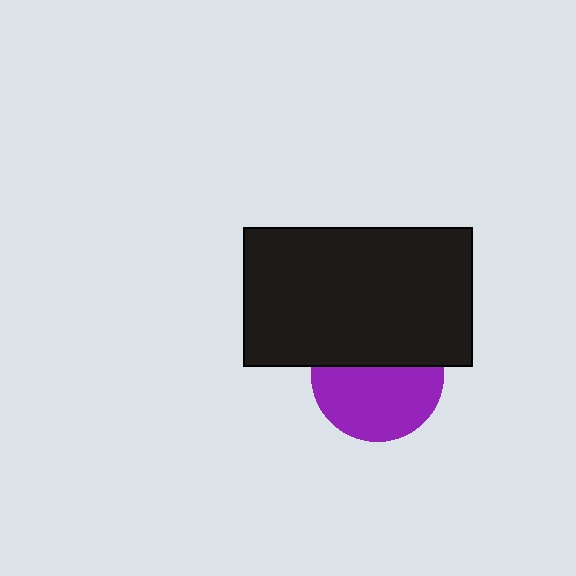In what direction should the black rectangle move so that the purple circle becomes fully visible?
The black rectangle should move up. That is the shortest direction to clear the overlap and leave the purple circle fully visible.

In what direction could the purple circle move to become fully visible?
The purple circle could move down. That would shift it out from behind the black rectangle entirely.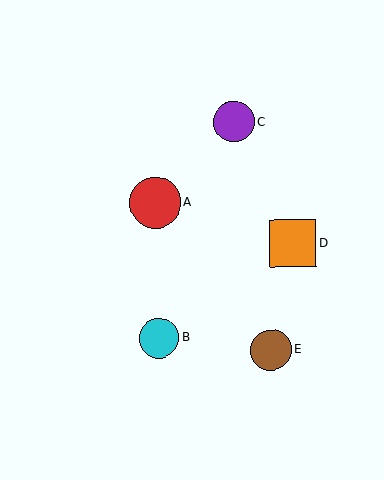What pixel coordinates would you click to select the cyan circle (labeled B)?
Click at (159, 338) to select the cyan circle B.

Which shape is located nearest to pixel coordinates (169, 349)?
The cyan circle (labeled B) at (159, 338) is nearest to that location.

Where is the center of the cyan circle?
The center of the cyan circle is at (159, 338).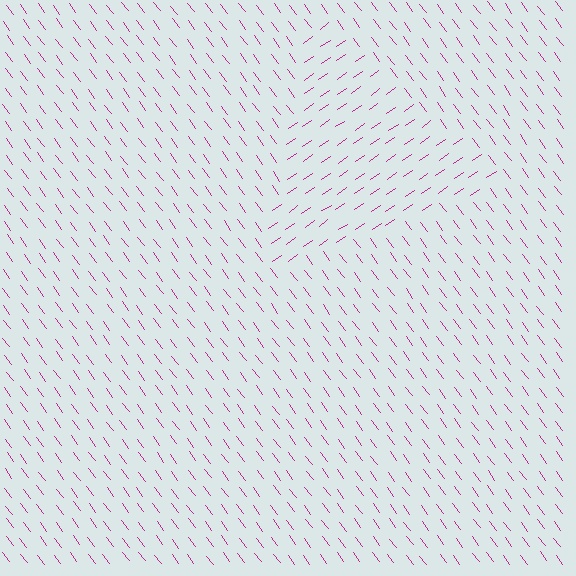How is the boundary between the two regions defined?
The boundary is defined purely by a change in line orientation (approximately 88 degrees difference). All lines are the same color and thickness.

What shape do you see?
I see a triangle.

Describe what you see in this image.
The image is filled with small magenta line segments. A triangle region in the image has lines oriented differently from the surrounding lines, creating a visible texture boundary.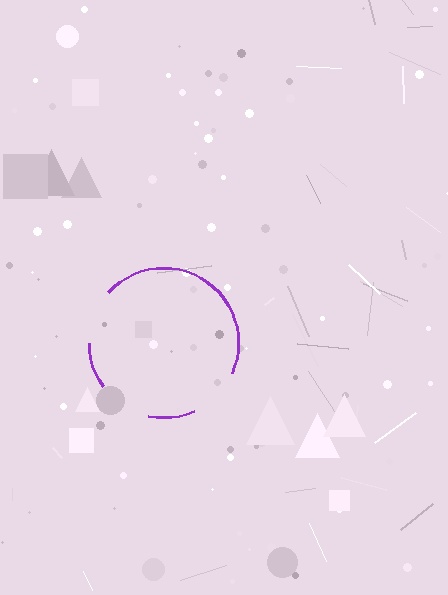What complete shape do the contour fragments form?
The contour fragments form a circle.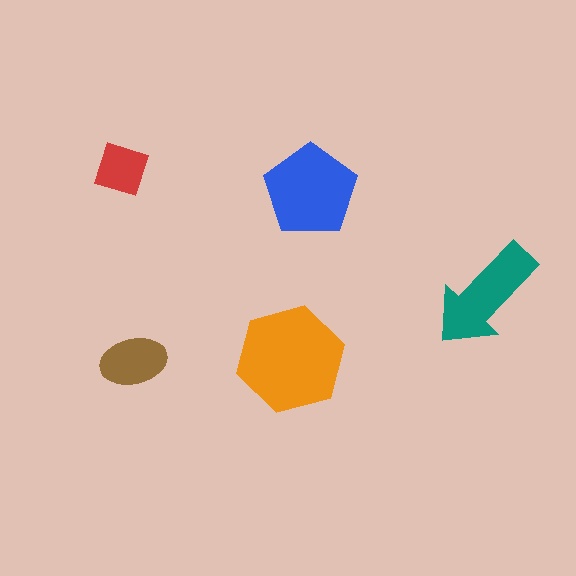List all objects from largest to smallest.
The orange hexagon, the blue pentagon, the teal arrow, the brown ellipse, the red square.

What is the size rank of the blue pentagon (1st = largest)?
2nd.